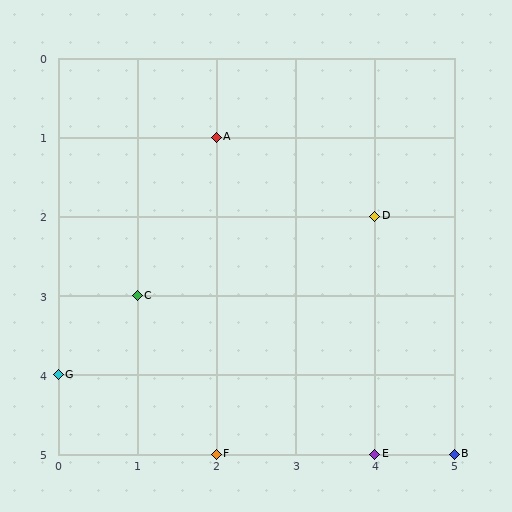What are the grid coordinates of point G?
Point G is at grid coordinates (0, 4).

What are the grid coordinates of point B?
Point B is at grid coordinates (5, 5).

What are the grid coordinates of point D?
Point D is at grid coordinates (4, 2).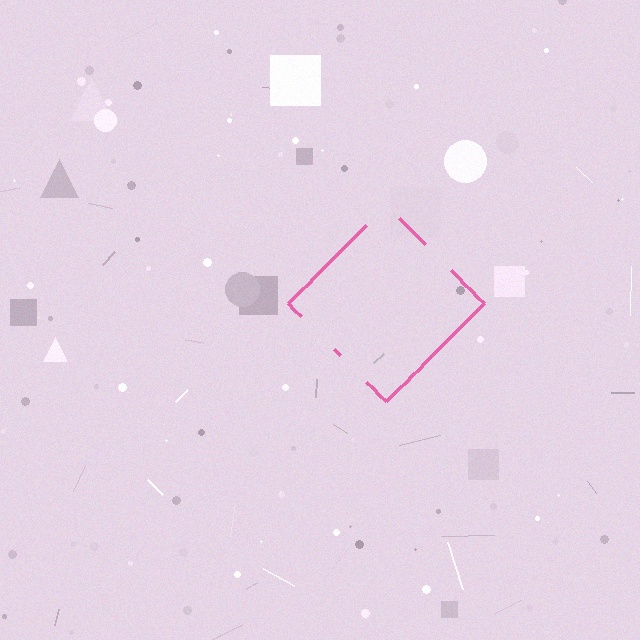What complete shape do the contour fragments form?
The contour fragments form a diamond.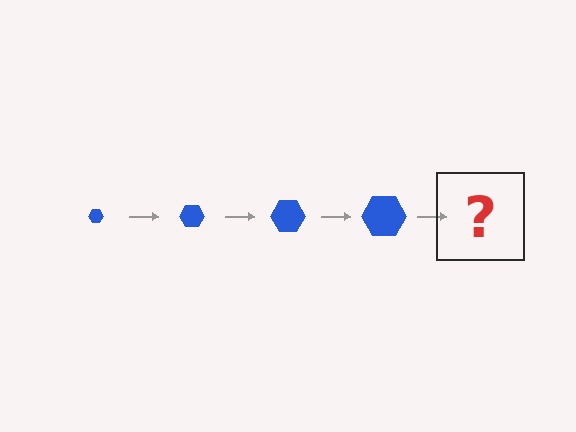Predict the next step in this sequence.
The next step is a blue hexagon, larger than the previous one.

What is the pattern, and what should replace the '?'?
The pattern is that the hexagon gets progressively larger each step. The '?' should be a blue hexagon, larger than the previous one.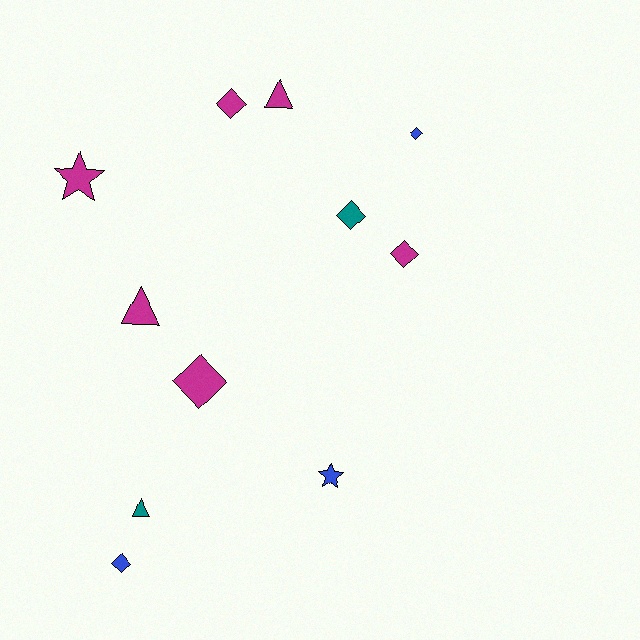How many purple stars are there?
There are no purple stars.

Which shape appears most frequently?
Diamond, with 6 objects.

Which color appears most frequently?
Magenta, with 6 objects.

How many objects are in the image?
There are 11 objects.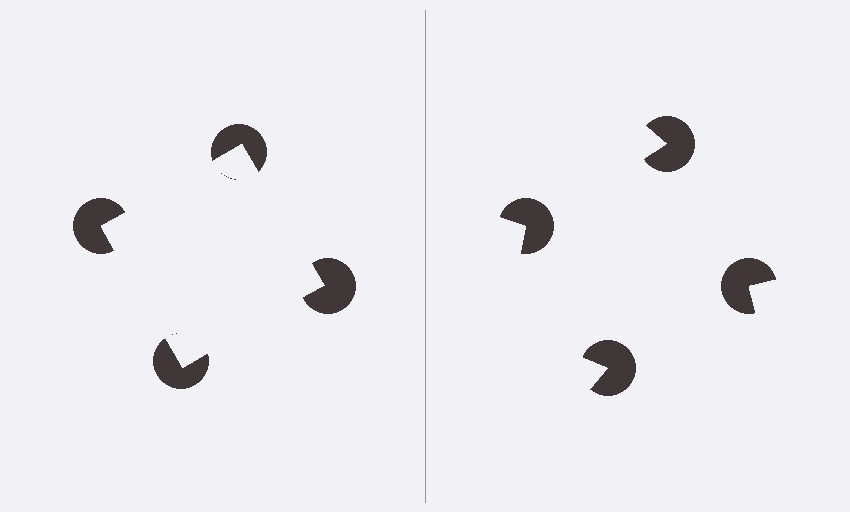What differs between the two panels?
The pac-man discs are positioned identically on both sides; only the wedge orientations differ. On the left they align to a square; on the right they are misaligned.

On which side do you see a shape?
An illusory square appears on the left side. On the right side the wedge cuts are rotated, so no coherent shape forms.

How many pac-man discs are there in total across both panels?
8 — 4 on each side.